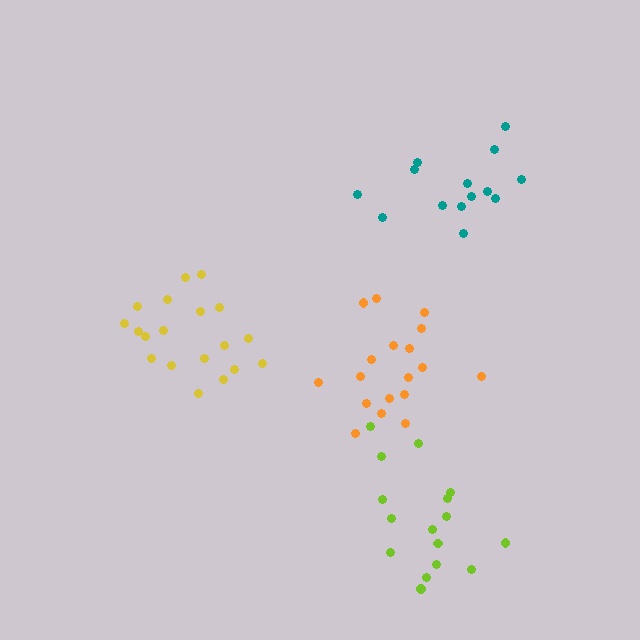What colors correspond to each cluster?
The clusters are colored: yellow, lime, teal, orange.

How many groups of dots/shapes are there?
There are 4 groups.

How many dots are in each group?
Group 1: 19 dots, Group 2: 16 dots, Group 3: 14 dots, Group 4: 18 dots (67 total).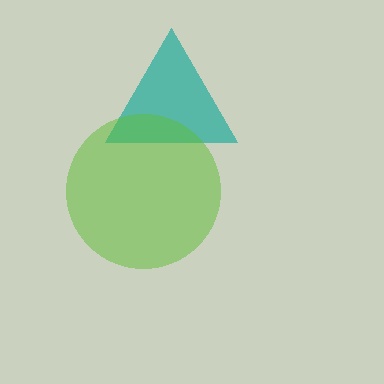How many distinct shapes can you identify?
There are 2 distinct shapes: a teal triangle, a lime circle.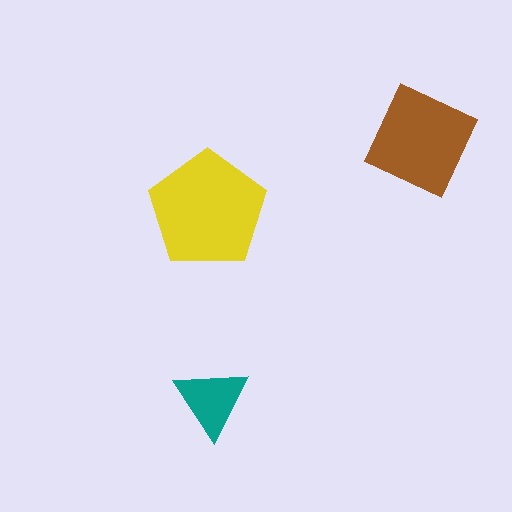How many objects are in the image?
There are 3 objects in the image.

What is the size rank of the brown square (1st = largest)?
2nd.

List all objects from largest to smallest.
The yellow pentagon, the brown square, the teal triangle.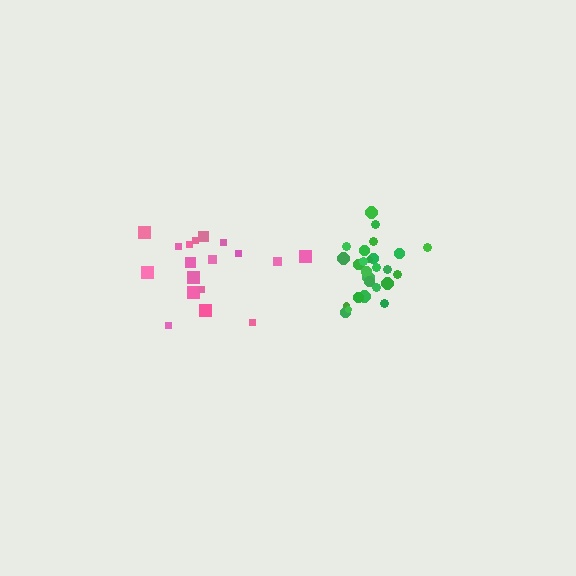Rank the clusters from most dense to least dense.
green, pink.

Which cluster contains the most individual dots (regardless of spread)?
Green (26).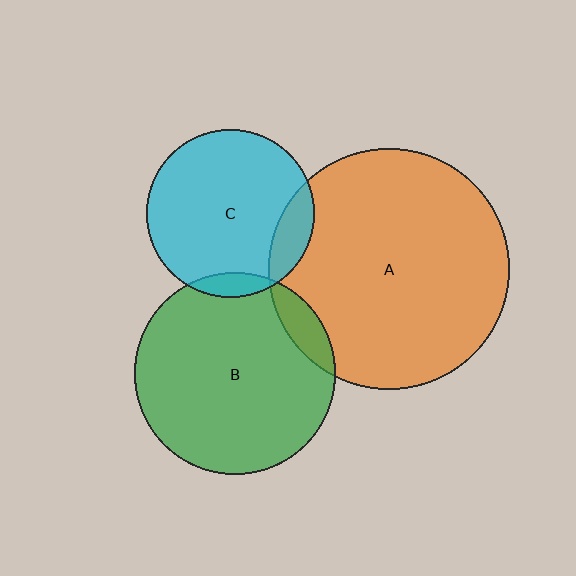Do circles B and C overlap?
Yes.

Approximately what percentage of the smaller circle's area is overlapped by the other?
Approximately 5%.